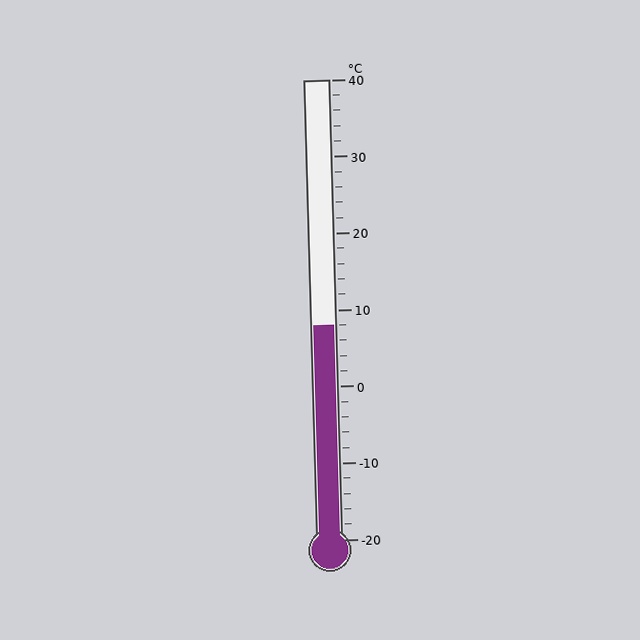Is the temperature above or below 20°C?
The temperature is below 20°C.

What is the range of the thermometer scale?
The thermometer scale ranges from -20°C to 40°C.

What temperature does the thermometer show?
The thermometer shows approximately 8°C.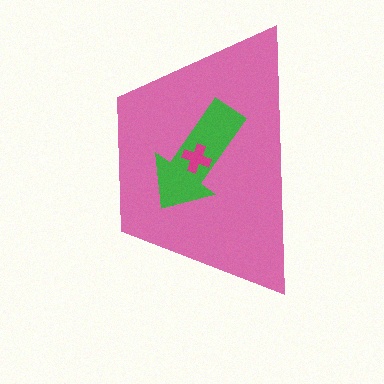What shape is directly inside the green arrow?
The magenta cross.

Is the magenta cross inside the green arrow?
Yes.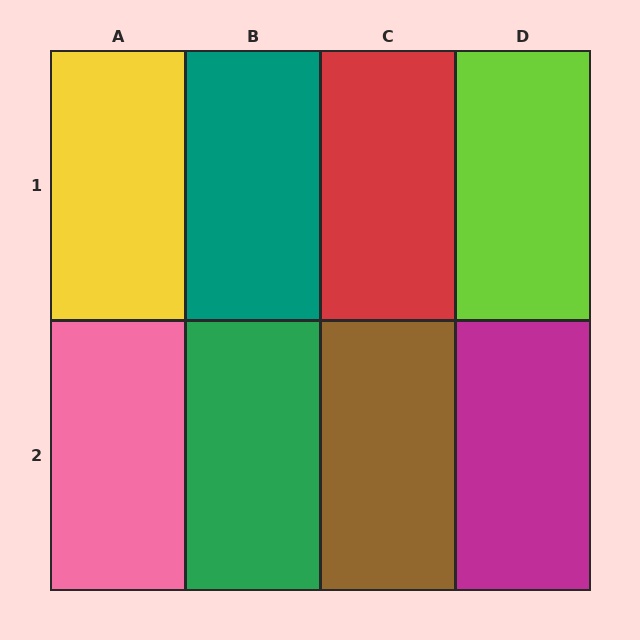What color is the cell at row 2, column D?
Magenta.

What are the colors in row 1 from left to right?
Yellow, teal, red, lime.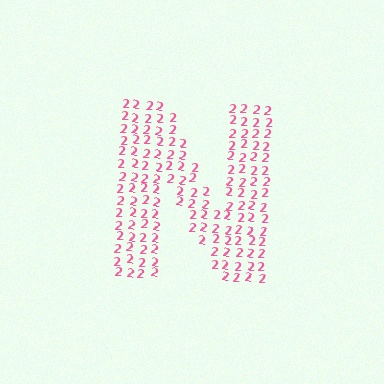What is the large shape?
The large shape is the letter N.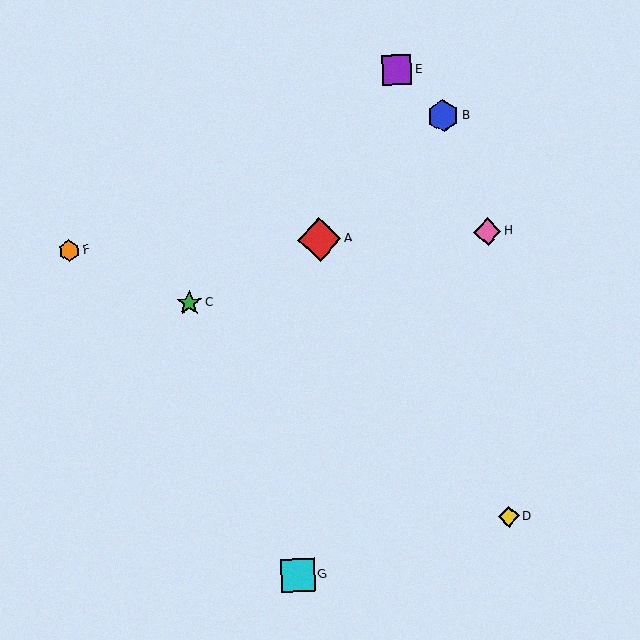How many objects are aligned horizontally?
3 objects (A, F, H) are aligned horizontally.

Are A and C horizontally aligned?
No, A is at y≈239 and C is at y≈303.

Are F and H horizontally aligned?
Yes, both are at y≈251.